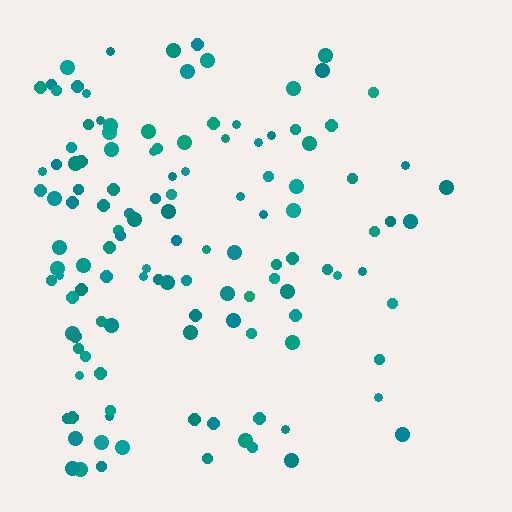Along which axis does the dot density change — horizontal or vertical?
Horizontal.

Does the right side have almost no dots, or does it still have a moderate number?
Still a moderate number, just noticeably fewer than the left.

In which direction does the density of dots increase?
From right to left, with the left side densest.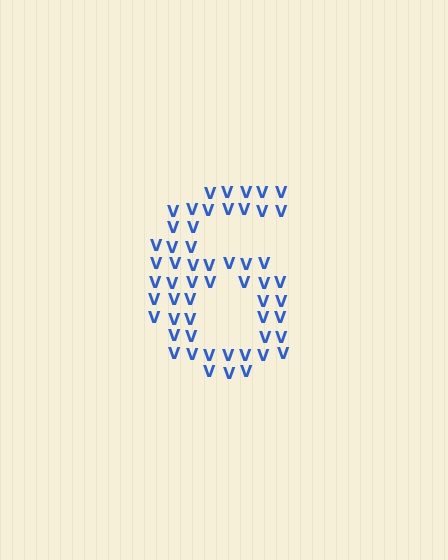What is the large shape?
The large shape is the digit 6.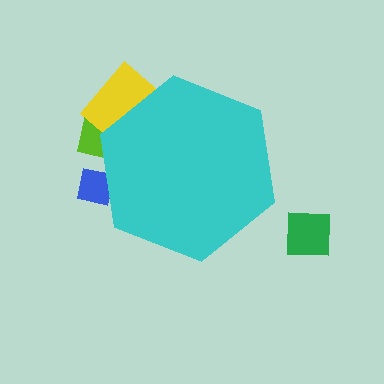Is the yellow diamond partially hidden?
Yes, the yellow diamond is partially hidden behind the cyan hexagon.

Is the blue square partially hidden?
Yes, the blue square is partially hidden behind the cyan hexagon.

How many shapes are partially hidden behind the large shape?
3 shapes are partially hidden.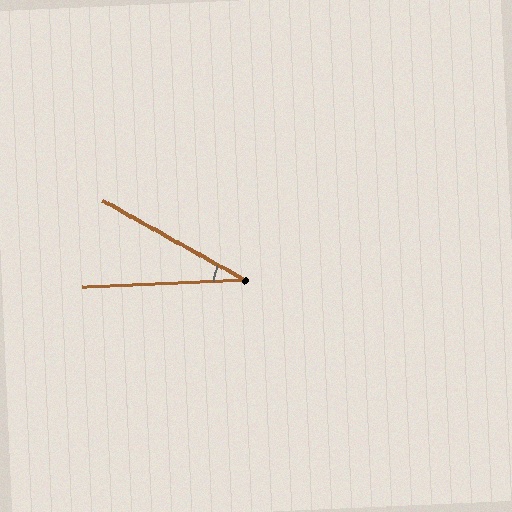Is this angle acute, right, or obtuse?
It is acute.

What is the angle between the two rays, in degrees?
Approximately 31 degrees.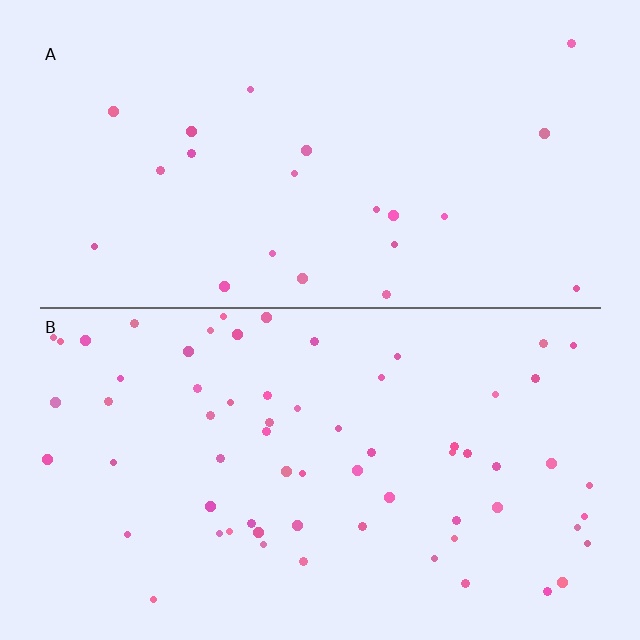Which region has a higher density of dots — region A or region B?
B (the bottom).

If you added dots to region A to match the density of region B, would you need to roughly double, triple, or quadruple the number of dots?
Approximately triple.